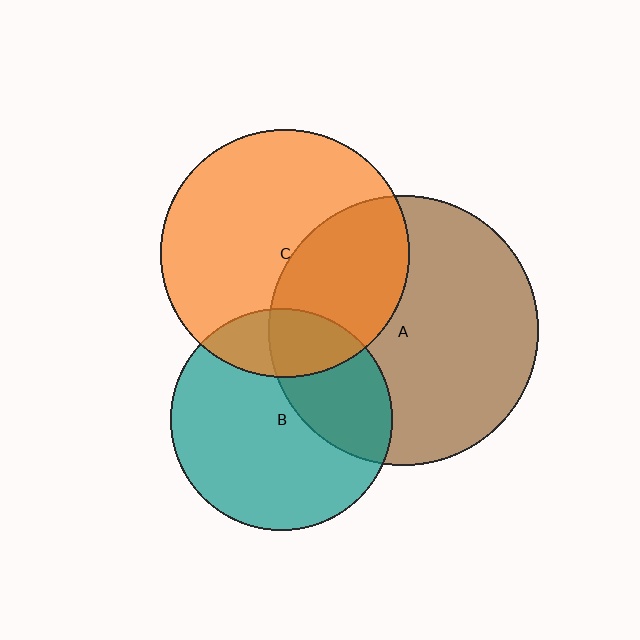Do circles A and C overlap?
Yes.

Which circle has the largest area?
Circle A (brown).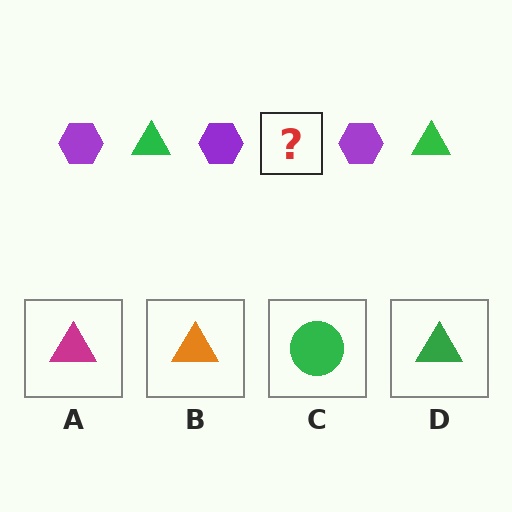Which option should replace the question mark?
Option D.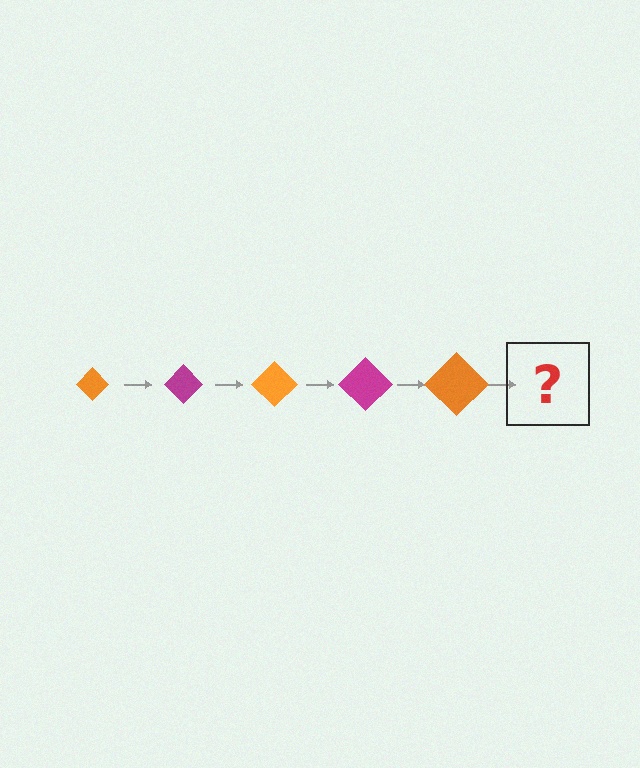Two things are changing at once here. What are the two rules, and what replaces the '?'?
The two rules are that the diamond grows larger each step and the color cycles through orange and magenta. The '?' should be a magenta diamond, larger than the previous one.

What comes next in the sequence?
The next element should be a magenta diamond, larger than the previous one.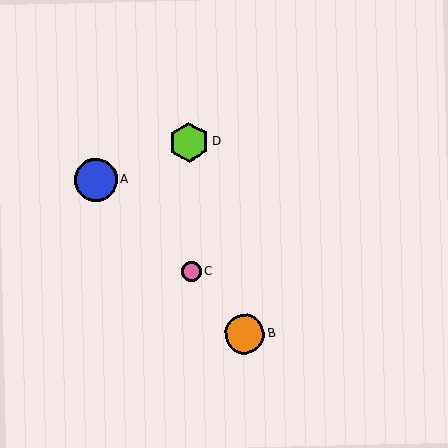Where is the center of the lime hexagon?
The center of the lime hexagon is at (189, 142).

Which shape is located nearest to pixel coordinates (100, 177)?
The blue circle (labeled A) at (96, 180) is nearest to that location.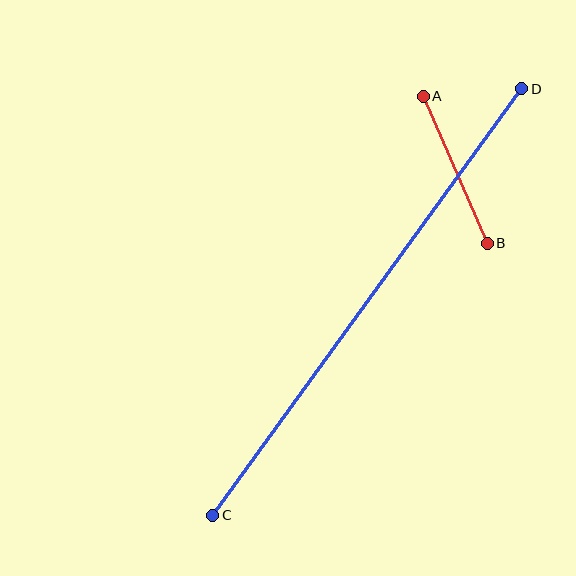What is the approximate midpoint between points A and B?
The midpoint is at approximately (455, 170) pixels.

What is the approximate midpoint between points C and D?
The midpoint is at approximately (367, 302) pixels.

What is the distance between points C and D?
The distance is approximately 527 pixels.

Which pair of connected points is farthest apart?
Points C and D are farthest apart.